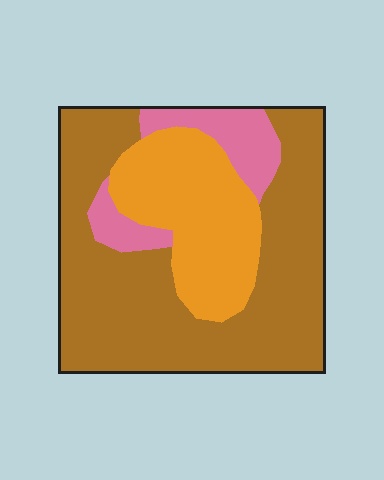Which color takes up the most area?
Brown, at roughly 60%.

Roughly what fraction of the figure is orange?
Orange covers around 25% of the figure.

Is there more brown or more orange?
Brown.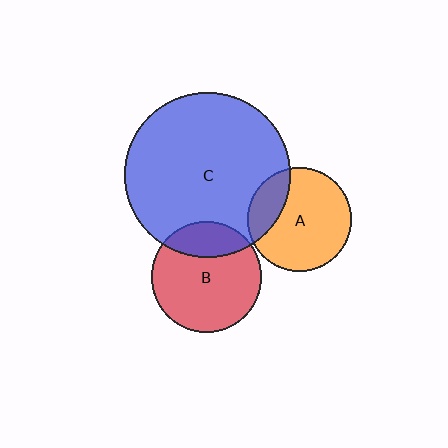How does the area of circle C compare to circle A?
Approximately 2.5 times.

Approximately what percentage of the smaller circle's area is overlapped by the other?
Approximately 20%.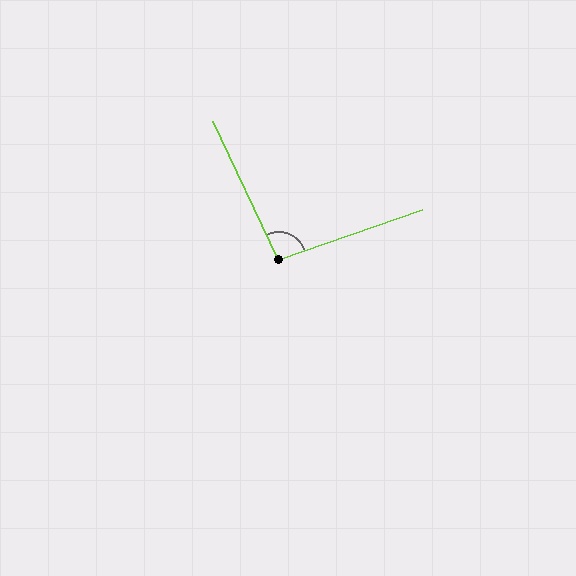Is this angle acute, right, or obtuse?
It is obtuse.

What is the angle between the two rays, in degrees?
Approximately 96 degrees.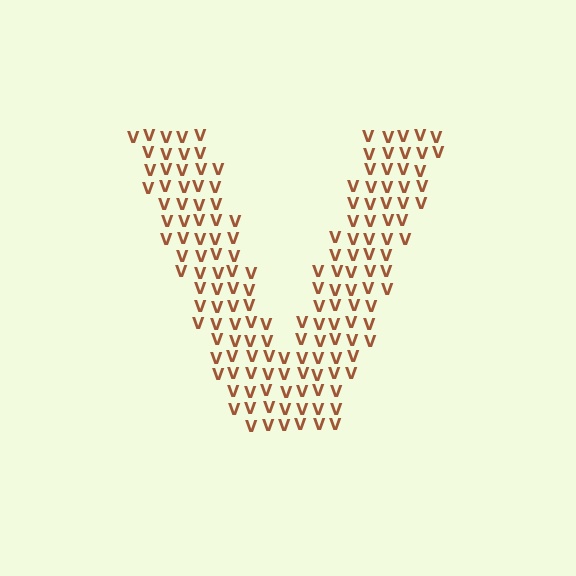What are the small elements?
The small elements are letter V's.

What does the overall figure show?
The overall figure shows the letter V.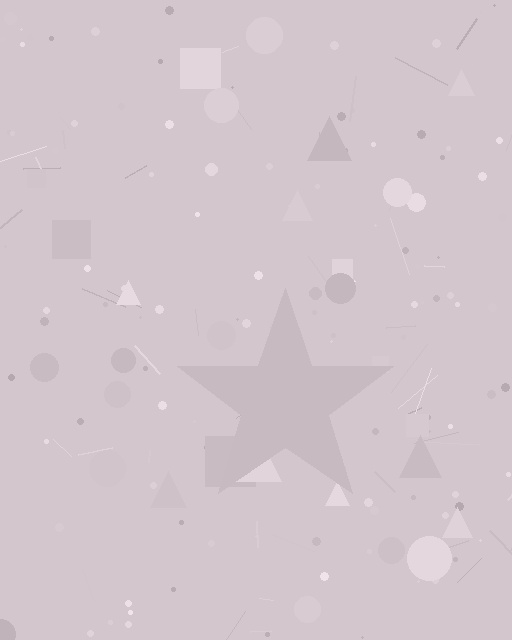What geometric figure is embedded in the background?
A star is embedded in the background.